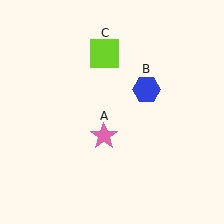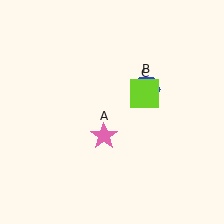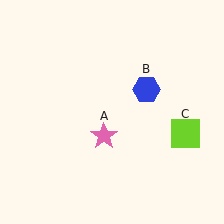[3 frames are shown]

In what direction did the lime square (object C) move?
The lime square (object C) moved down and to the right.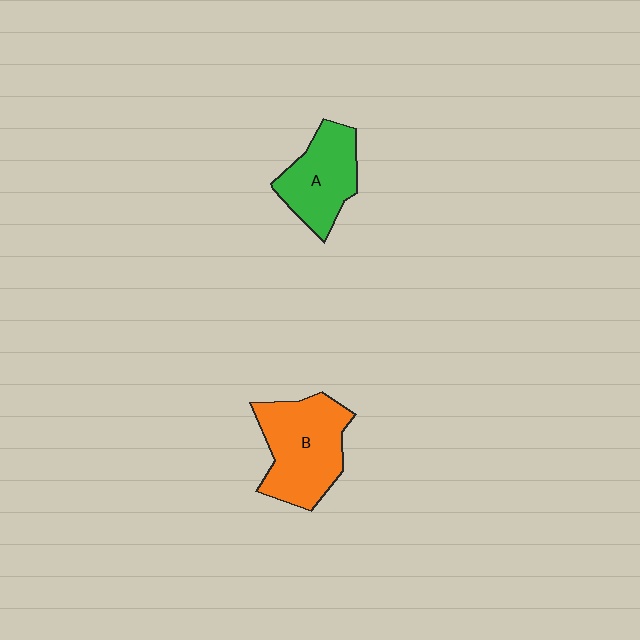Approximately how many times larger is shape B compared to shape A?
Approximately 1.4 times.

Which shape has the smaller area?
Shape A (green).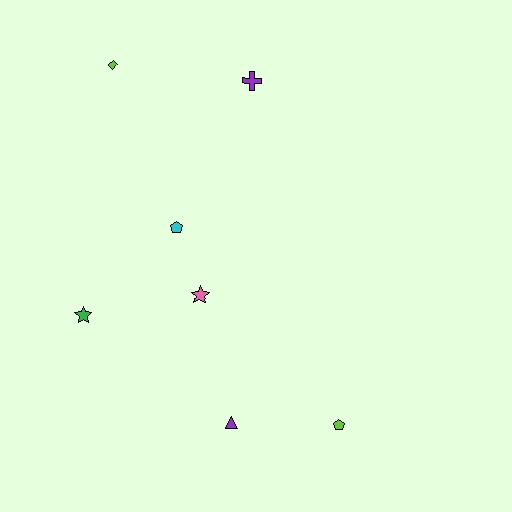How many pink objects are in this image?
There is 1 pink object.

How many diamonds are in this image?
There is 1 diamond.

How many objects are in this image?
There are 7 objects.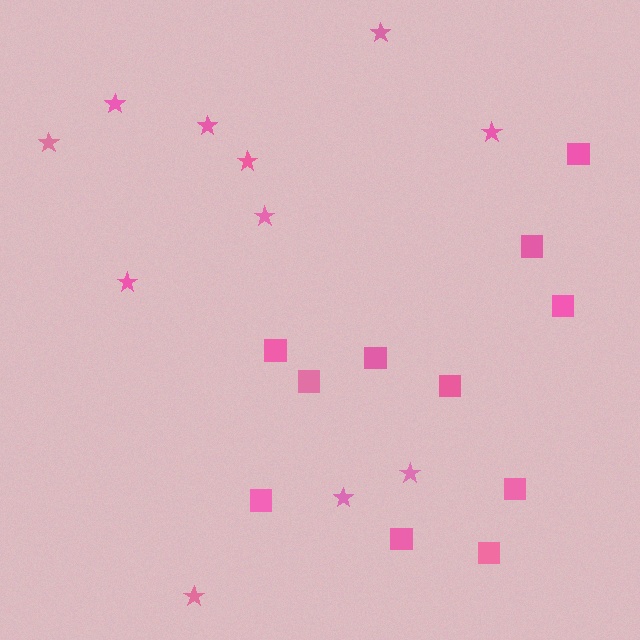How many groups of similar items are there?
There are 2 groups: one group of stars (11) and one group of squares (11).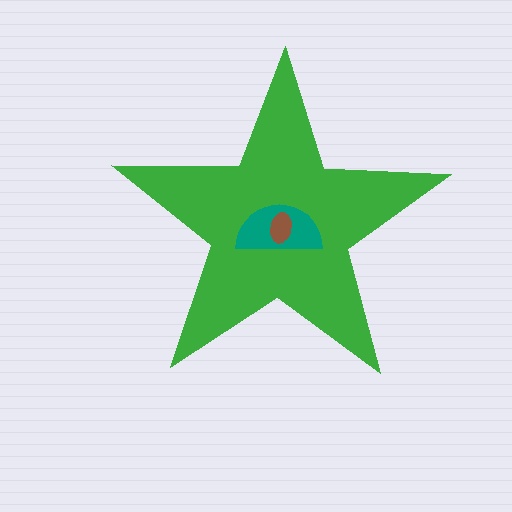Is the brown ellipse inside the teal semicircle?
Yes.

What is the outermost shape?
The green star.